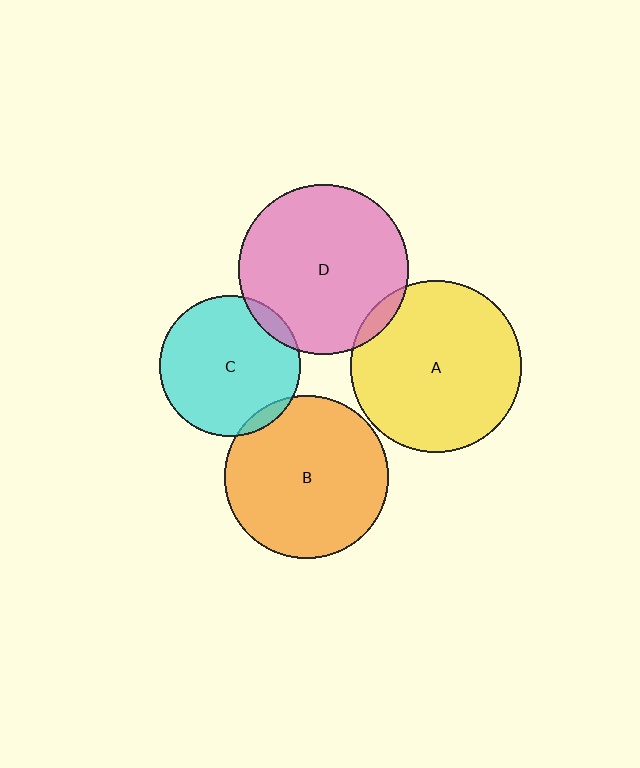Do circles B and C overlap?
Yes.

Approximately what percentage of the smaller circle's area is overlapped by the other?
Approximately 5%.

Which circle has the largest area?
Circle A (yellow).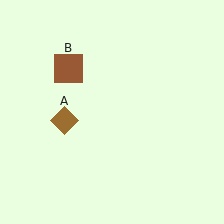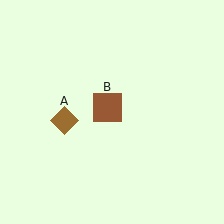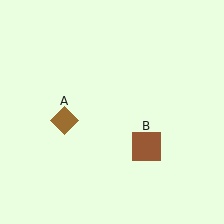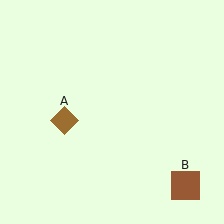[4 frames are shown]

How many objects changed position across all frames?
1 object changed position: brown square (object B).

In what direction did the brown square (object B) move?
The brown square (object B) moved down and to the right.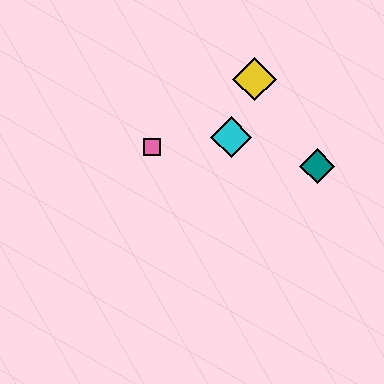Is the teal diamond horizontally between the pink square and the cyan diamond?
No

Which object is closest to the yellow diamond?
The cyan diamond is closest to the yellow diamond.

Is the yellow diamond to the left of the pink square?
No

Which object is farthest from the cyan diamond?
The teal diamond is farthest from the cyan diamond.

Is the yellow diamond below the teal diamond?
No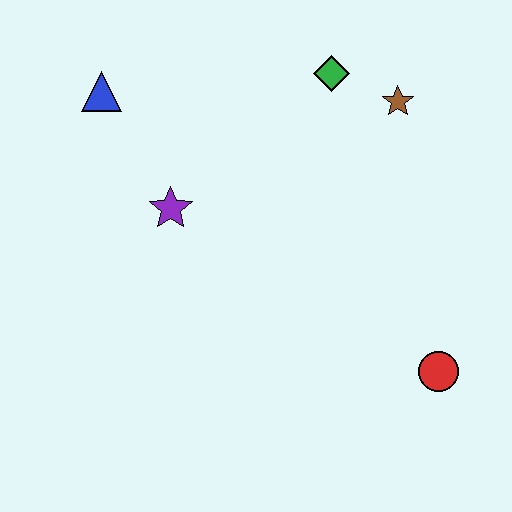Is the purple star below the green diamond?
Yes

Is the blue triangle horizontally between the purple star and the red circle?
No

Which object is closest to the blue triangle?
The purple star is closest to the blue triangle.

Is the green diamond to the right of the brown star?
No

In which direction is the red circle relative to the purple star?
The red circle is to the right of the purple star.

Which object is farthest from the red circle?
The blue triangle is farthest from the red circle.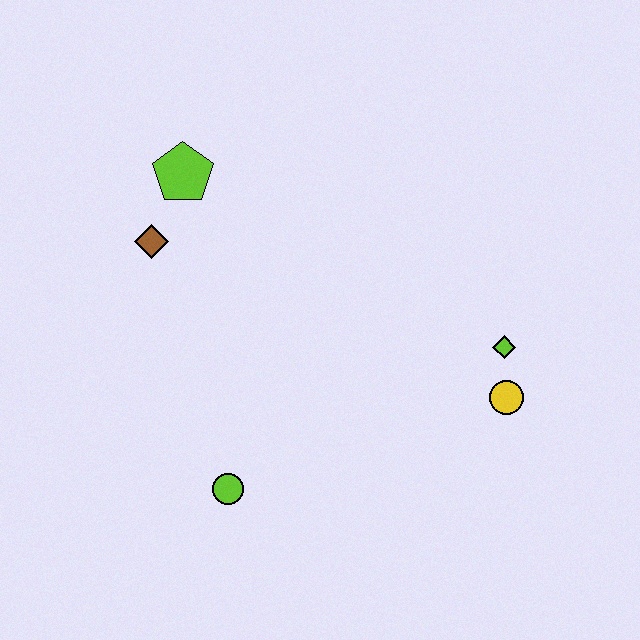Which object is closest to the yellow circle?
The lime diamond is closest to the yellow circle.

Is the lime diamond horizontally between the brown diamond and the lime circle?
No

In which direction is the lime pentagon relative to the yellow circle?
The lime pentagon is to the left of the yellow circle.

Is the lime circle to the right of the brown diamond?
Yes